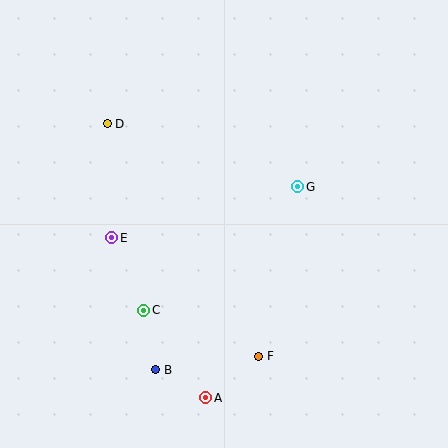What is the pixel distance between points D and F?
The distance between D and F is 277 pixels.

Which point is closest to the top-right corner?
Point G is closest to the top-right corner.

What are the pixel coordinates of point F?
Point F is at (259, 356).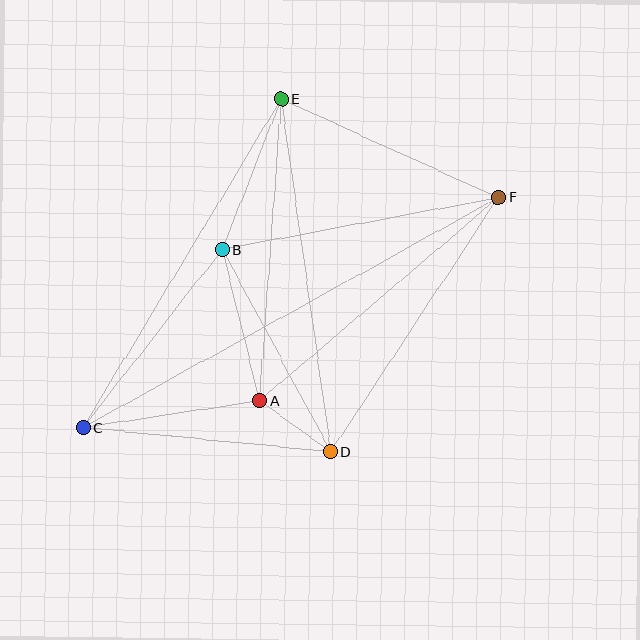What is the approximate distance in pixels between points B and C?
The distance between B and C is approximately 226 pixels.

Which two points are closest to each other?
Points A and D are closest to each other.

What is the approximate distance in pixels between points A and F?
The distance between A and F is approximately 314 pixels.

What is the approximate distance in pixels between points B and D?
The distance between B and D is approximately 230 pixels.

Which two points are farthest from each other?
Points C and F are farthest from each other.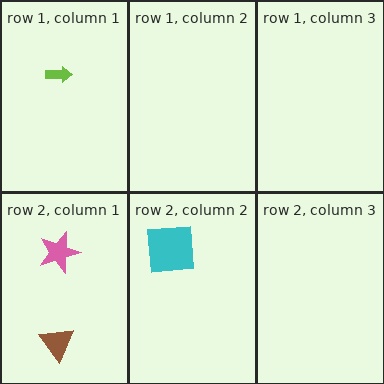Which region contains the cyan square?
The row 2, column 2 region.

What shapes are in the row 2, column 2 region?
The cyan square.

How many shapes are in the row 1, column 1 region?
1.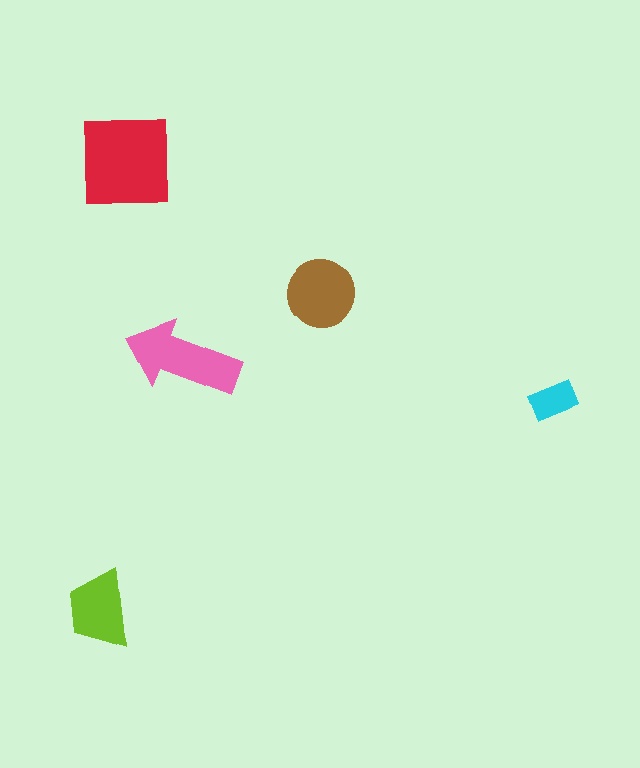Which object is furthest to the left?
The lime trapezoid is leftmost.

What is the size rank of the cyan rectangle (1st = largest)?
5th.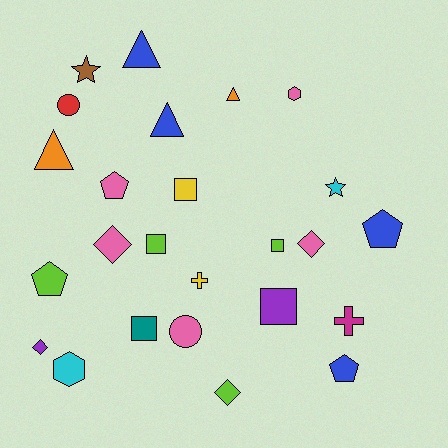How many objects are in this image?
There are 25 objects.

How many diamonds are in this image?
There are 4 diamonds.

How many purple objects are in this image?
There are 2 purple objects.